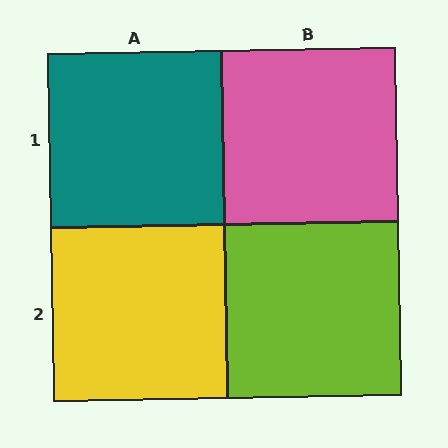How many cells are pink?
1 cell is pink.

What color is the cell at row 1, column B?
Pink.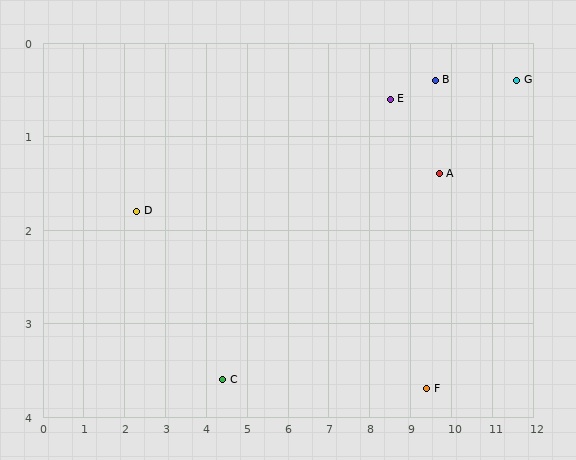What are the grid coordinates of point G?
Point G is at approximately (11.6, 0.4).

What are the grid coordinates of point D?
Point D is at approximately (2.3, 1.8).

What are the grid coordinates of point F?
Point F is at approximately (9.4, 3.7).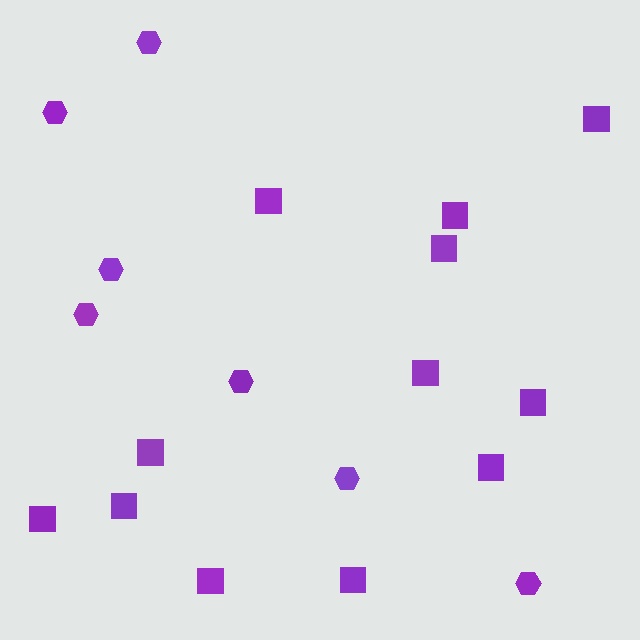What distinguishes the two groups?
There are 2 groups: one group of hexagons (7) and one group of squares (12).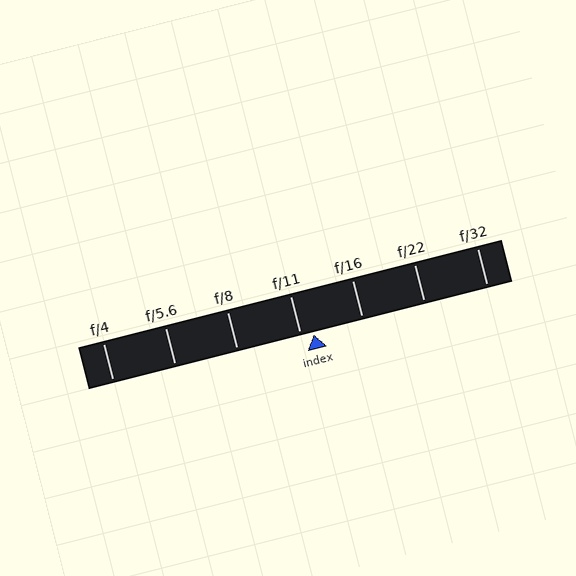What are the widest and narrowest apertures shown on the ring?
The widest aperture shown is f/4 and the narrowest is f/32.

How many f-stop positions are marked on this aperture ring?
There are 7 f-stop positions marked.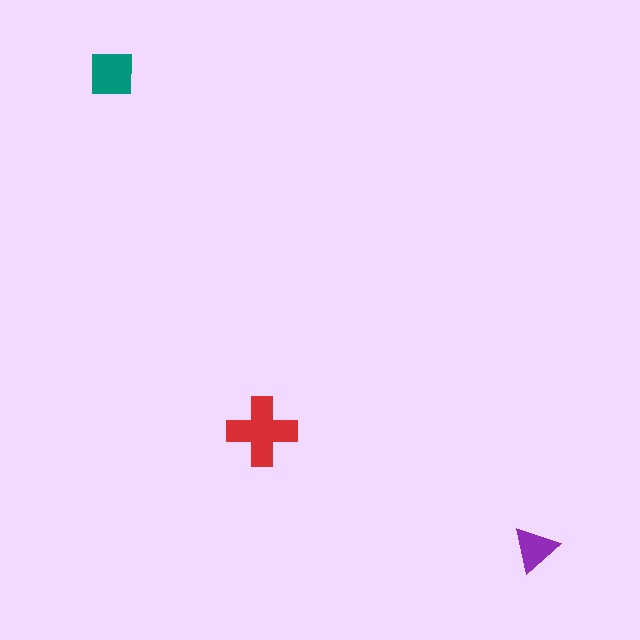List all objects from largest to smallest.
The red cross, the teal square, the purple triangle.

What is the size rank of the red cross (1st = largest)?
1st.